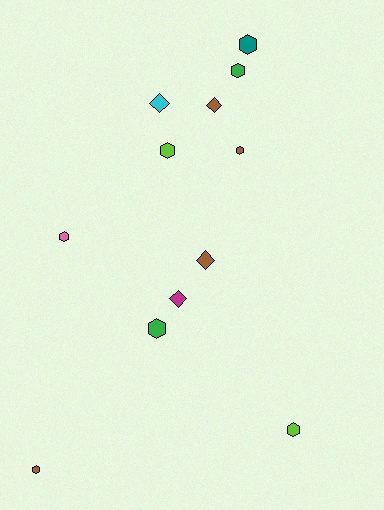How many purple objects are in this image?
There are no purple objects.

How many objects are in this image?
There are 12 objects.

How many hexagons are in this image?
There are 8 hexagons.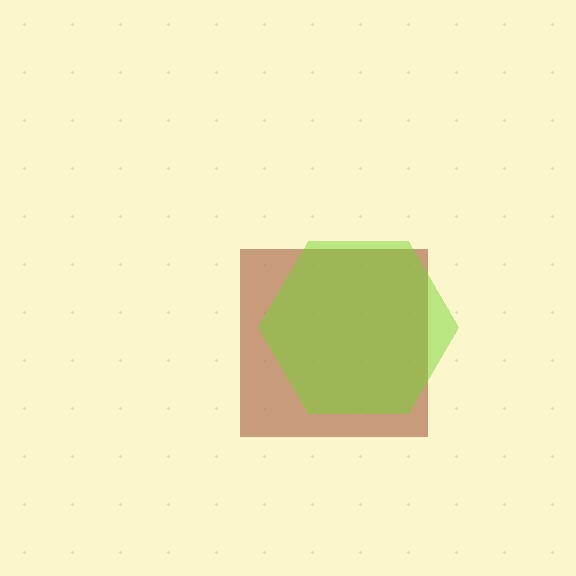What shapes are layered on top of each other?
The layered shapes are: a brown square, a lime hexagon.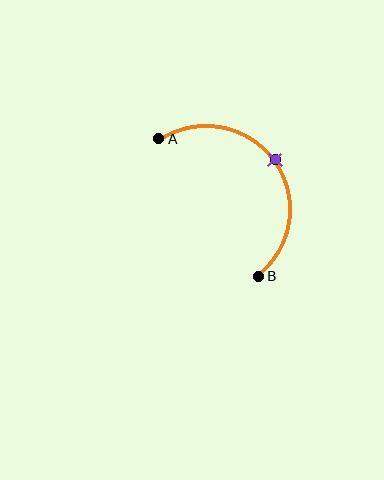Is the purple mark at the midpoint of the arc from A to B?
Yes. The purple mark lies on the arc at equal arc-length from both A and B — it is the arc midpoint.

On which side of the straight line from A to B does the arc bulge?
The arc bulges above and to the right of the straight line connecting A and B.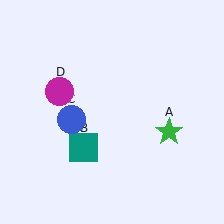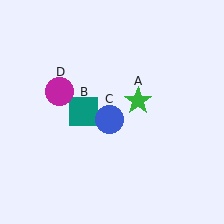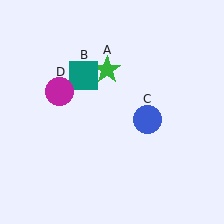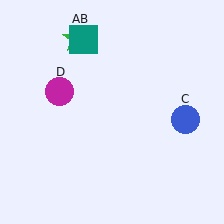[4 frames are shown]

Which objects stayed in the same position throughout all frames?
Magenta circle (object D) remained stationary.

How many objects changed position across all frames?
3 objects changed position: green star (object A), teal square (object B), blue circle (object C).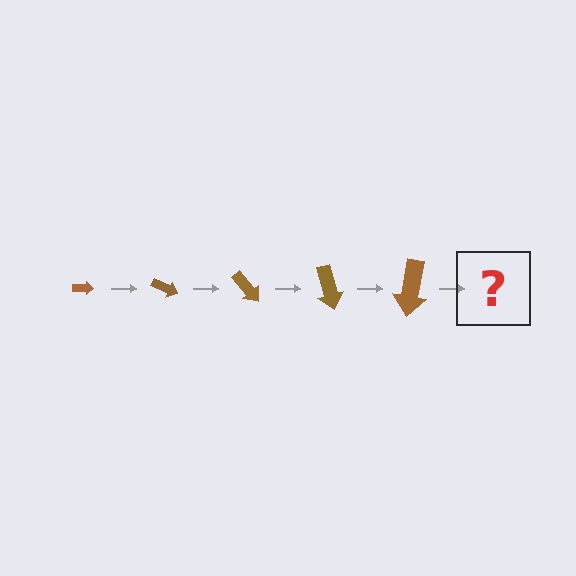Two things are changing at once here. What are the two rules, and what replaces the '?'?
The two rules are that the arrow grows larger each step and it rotates 25 degrees each step. The '?' should be an arrow, larger than the previous one and rotated 125 degrees from the start.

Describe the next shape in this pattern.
It should be an arrow, larger than the previous one and rotated 125 degrees from the start.